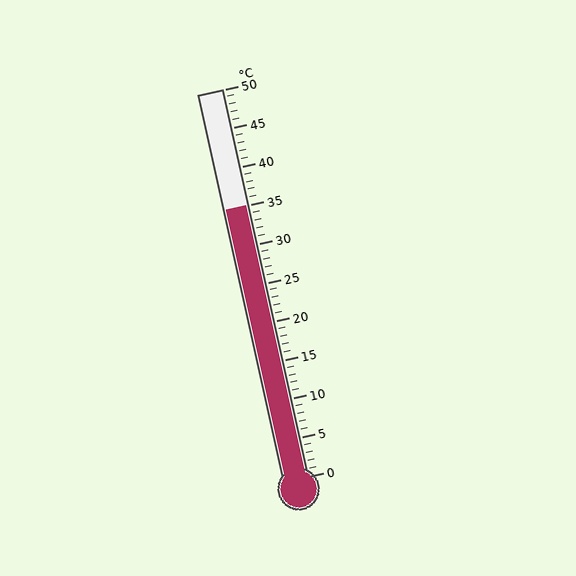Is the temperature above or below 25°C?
The temperature is above 25°C.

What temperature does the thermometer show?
The thermometer shows approximately 35°C.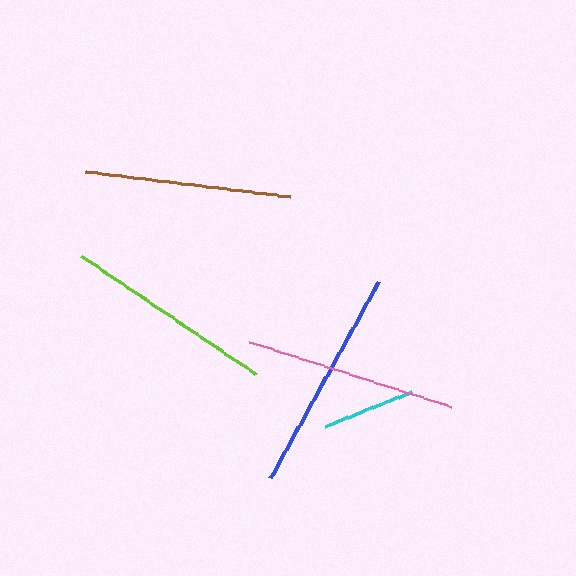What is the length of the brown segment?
The brown segment is approximately 206 pixels long.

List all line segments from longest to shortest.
From longest to shortest: blue, pink, lime, brown, cyan.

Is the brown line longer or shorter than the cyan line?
The brown line is longer than the cyan line.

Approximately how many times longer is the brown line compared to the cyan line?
The brown line is approximately 2.2 times the length of the cyan line.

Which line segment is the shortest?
The cyan line is the shortest at approximately 93 pixels.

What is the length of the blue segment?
The blue segment is approximately 225 pixels long.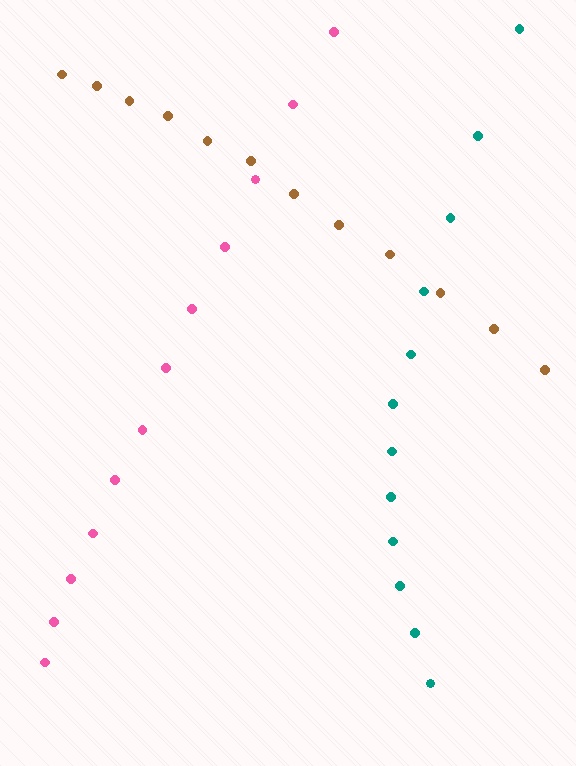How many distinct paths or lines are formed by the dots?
There are 3 distinct paths.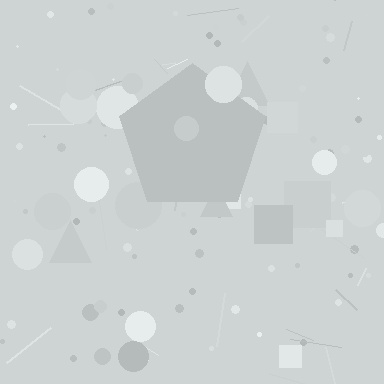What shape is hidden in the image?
A pentagon is hidden in the image.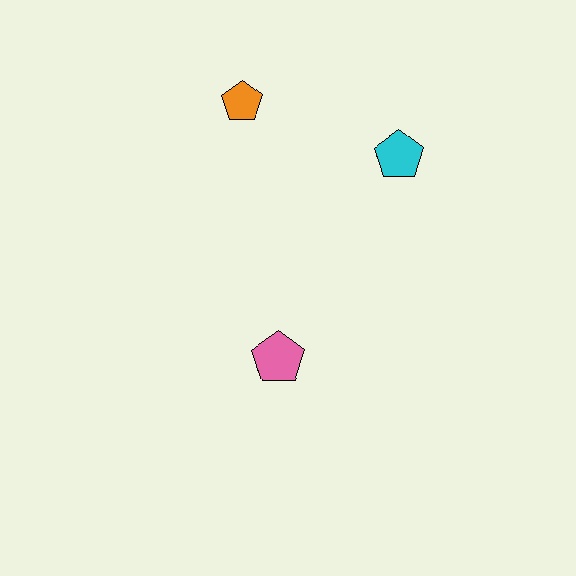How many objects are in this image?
There are 3 objects.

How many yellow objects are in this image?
There are no yellow objects.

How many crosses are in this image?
There are no crosses.